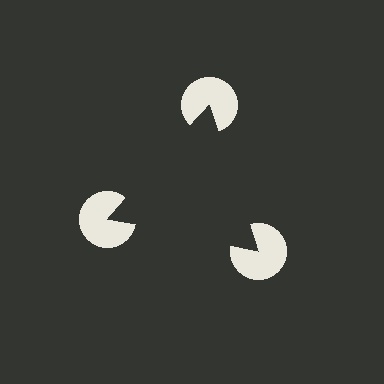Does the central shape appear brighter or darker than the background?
It typically appears slightly darker than the background, even though no actual brightness change is drawn.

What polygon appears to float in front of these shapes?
An illusory triangle — its edges are inferred from the aligned wedge cuts in the pac-man discs, not physically drawn.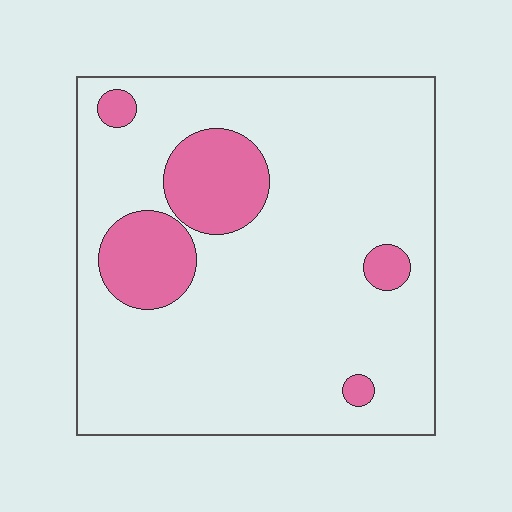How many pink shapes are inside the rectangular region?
5.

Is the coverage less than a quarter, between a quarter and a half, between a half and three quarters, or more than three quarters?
Less than a quarter.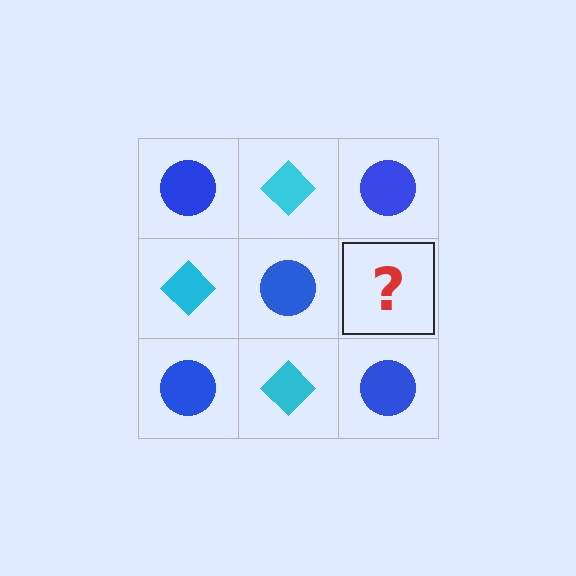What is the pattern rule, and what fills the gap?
The rule is that it alternates blue circle and cyan diamond in a checkerboard pattern. The gap should be filled with a cyan diamond.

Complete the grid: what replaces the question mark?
The question mark should be replaced with a cyan diamond.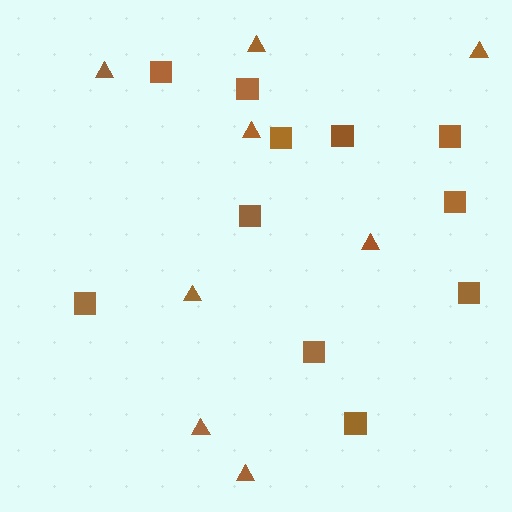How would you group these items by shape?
There are 2 groups: one group of triangles (8) and one group of squares (11).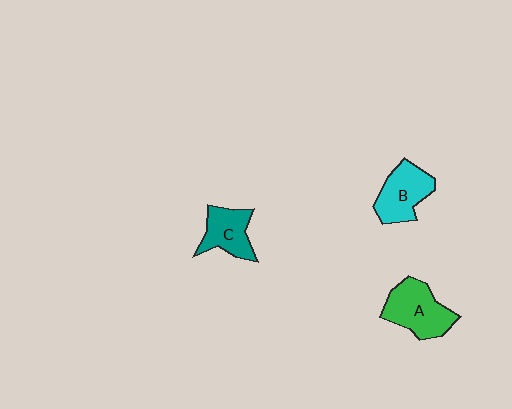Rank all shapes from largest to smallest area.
From largest to smallest: A (green), B (cyan), C (teal).